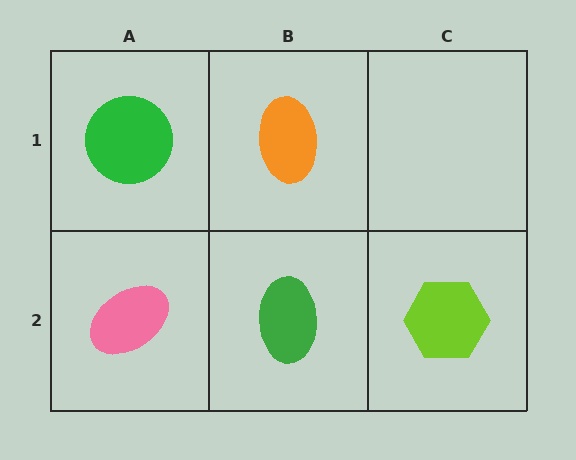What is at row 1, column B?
An orange ellipse.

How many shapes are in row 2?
3 shapes.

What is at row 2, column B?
A green ellipse.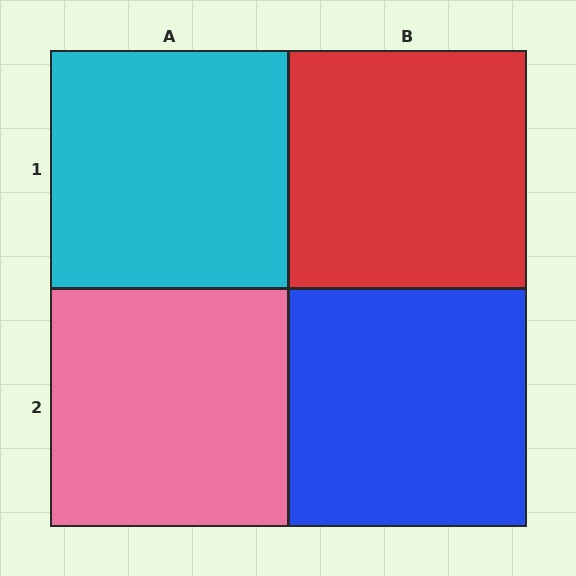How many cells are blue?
1 cell is blue.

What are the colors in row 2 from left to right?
Pink, blue.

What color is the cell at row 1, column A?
Cyan.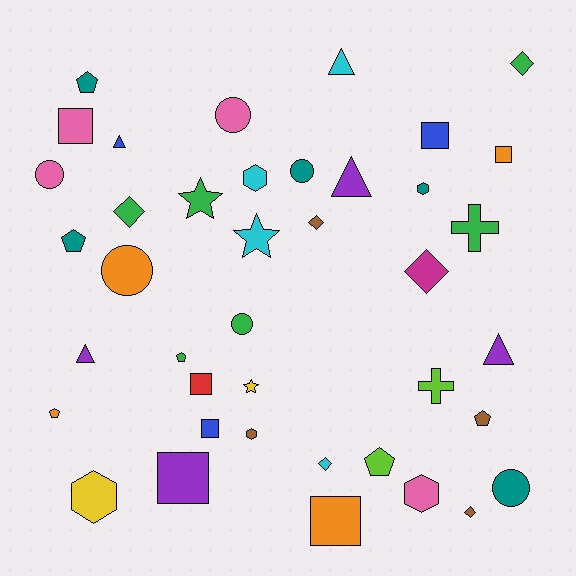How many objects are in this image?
There are 40 objects.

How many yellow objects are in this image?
There are 2 yellow objects.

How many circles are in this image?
There are 6 circles.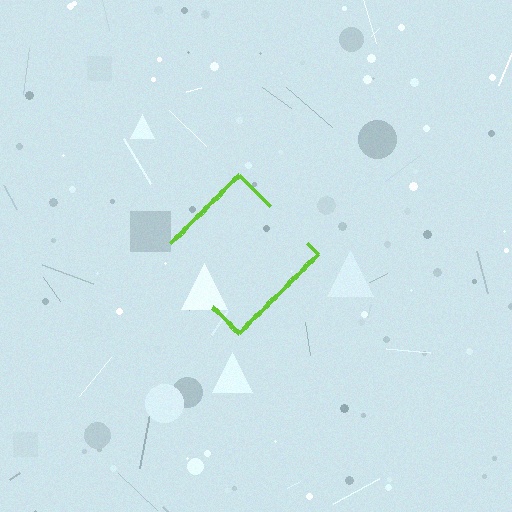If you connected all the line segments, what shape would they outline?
They would outline a diamond.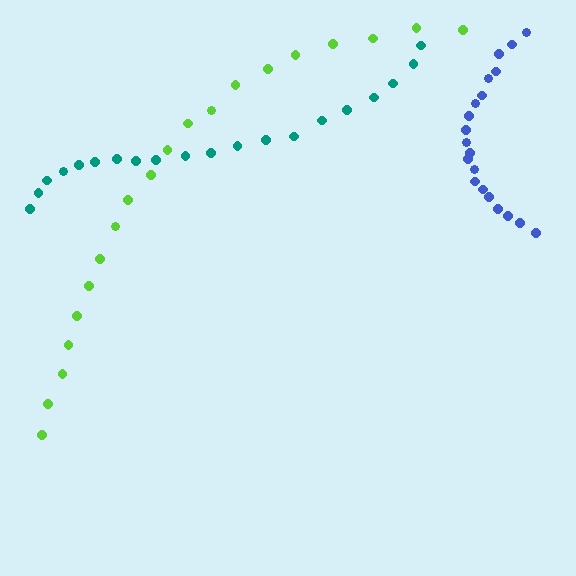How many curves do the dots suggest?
There are 3 distinct paths.